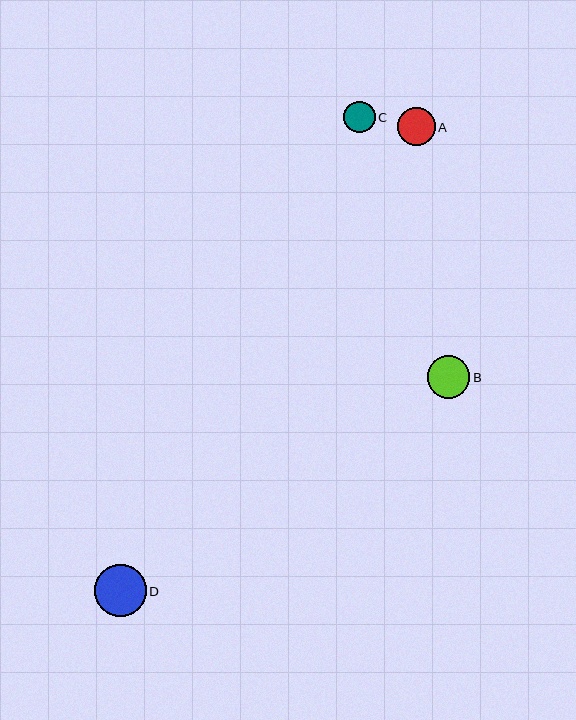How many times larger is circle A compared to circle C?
Circle A is approximately 1.2 times the size of circle C.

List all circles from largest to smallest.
From largest to smallest: D, B, A, C.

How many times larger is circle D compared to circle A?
Circle D is approximately 1.4 times the size of circle A.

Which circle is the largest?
Circle D is the largest with a size of approximately 52 pixels.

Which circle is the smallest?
Circle C is the smallest with a size of approximately 31 pixels.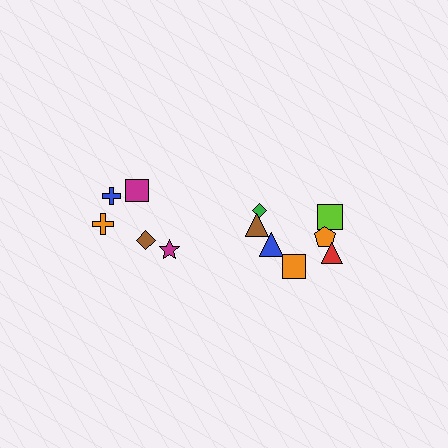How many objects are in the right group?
There are 7 objects.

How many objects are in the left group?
There are 5 objects.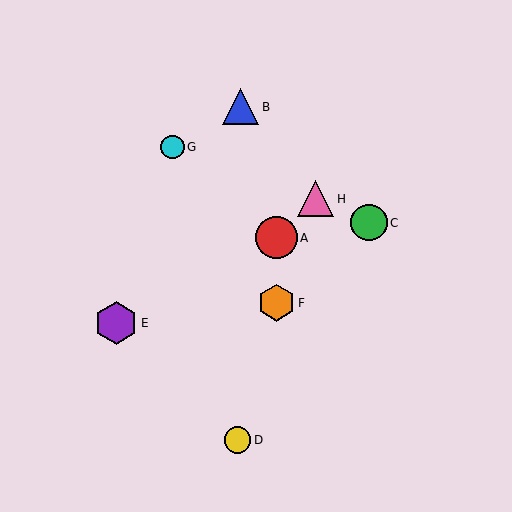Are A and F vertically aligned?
Yes, both are at x≈276.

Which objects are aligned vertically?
Objects A, F are aligned vertically.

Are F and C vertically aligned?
No, F is at x≈276 and C is at x≈369.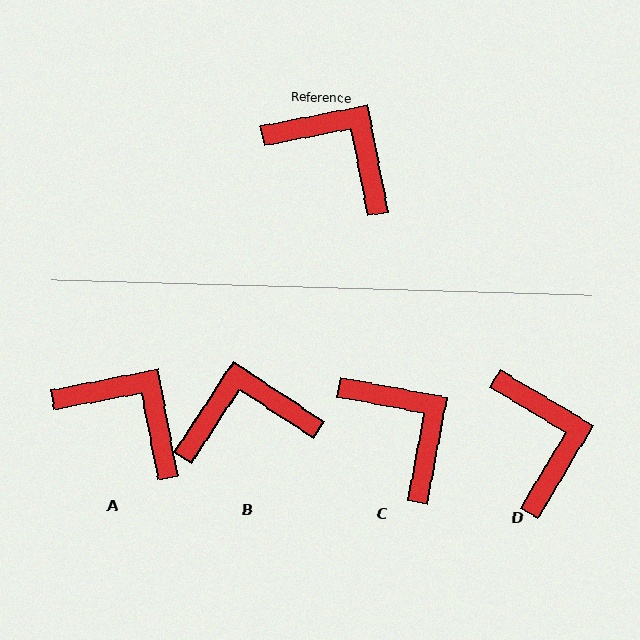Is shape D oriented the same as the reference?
No, it is off by about 41 degrees.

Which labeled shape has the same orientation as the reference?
A.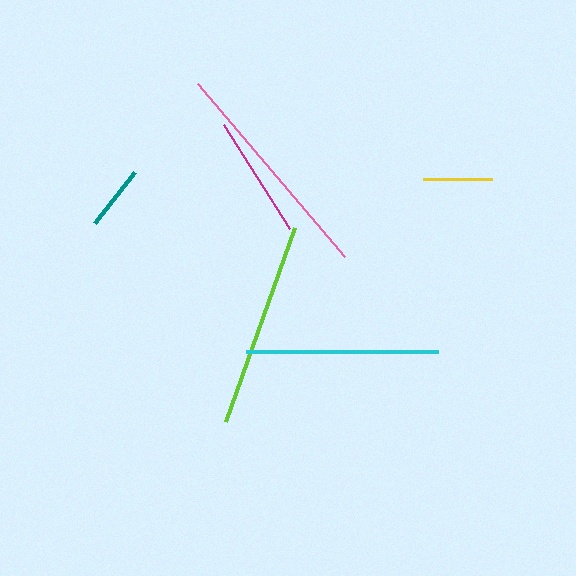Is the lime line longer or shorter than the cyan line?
The lime line is longer than the cyan line.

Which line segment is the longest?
The pink line is the longest at approximately 227 pixels.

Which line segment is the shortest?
The teal line is the shortest at approximately 65 pixels.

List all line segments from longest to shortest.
From longest to shortest: pink, lime, cyan, magenta, yellow, teal.